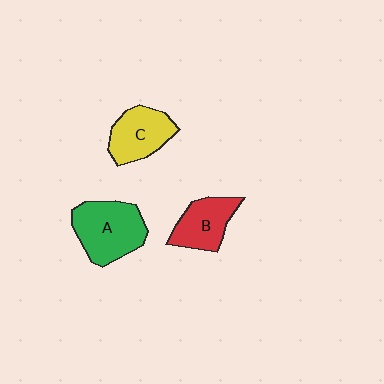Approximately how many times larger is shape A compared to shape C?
Approximately 1.3 times.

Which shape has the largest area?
Shape A (green).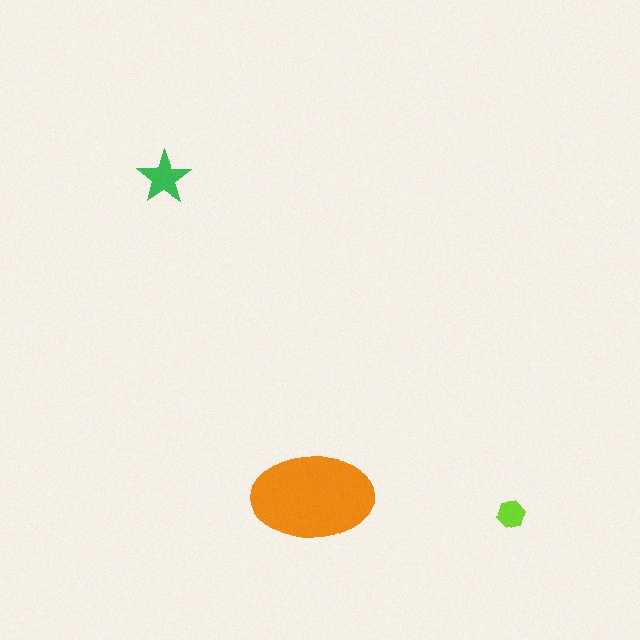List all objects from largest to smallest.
The orange ellipse, the green star, the lime hexagon.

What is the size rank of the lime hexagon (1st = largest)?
3rd.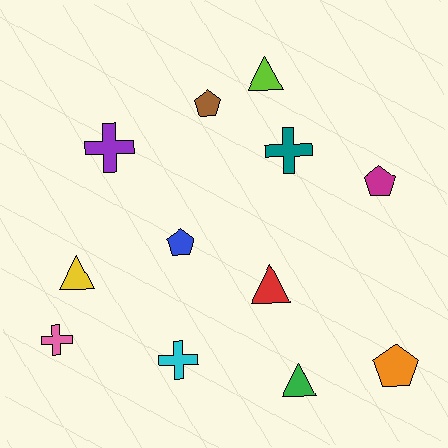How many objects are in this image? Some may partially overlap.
There are 12 objects.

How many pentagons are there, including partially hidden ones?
There are 4 pentagons.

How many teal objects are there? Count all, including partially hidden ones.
There is 1 teal object.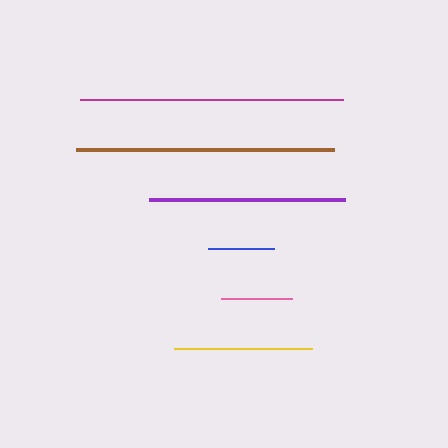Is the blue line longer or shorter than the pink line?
The pink line is longer than the blue line.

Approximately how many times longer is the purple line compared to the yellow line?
The purple line is approximately 1.4 times the length of the yellow line.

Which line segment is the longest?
The magenta line is the longest at approximately 263 pixels.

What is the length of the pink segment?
The pink segment is approximately 71 pixels long.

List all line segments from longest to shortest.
From longest to shortest: magenta, brown, purple, yellow, pink, blue.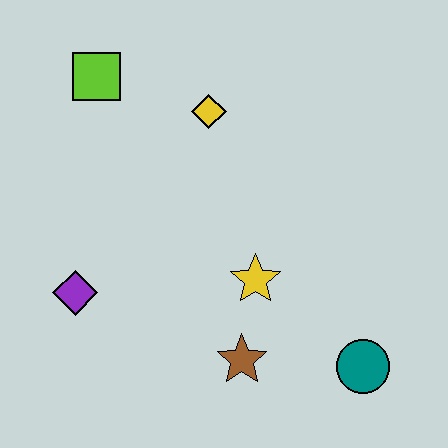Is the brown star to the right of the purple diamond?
Yes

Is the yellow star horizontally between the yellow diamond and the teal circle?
Yes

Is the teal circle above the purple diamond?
No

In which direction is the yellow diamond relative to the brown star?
The yellow diamond is above the brown star.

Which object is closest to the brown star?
The yellow star is closest to the brown star.